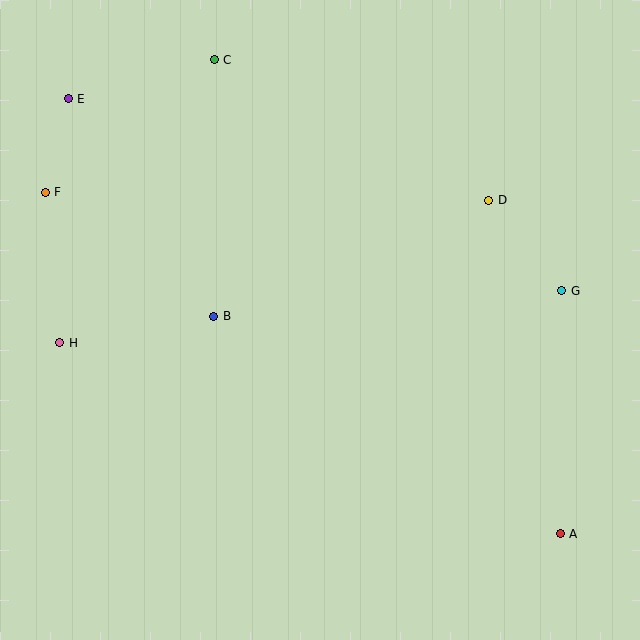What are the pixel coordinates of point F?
Point F is at (45, 192).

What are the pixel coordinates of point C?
Point C is at (214, 60).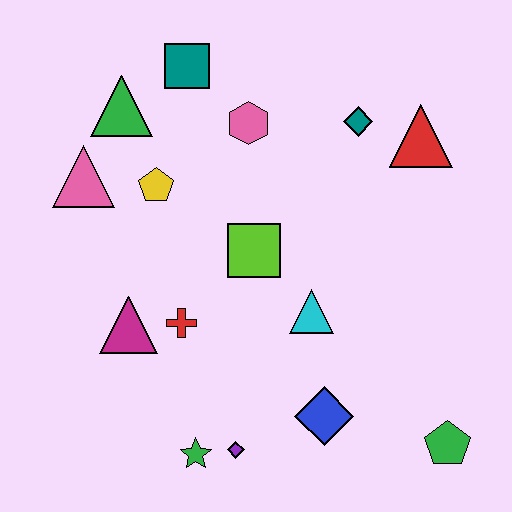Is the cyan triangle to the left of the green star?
No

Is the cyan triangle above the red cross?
Yes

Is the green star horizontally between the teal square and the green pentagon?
Yes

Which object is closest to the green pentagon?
The blue diamond is closest to the green pentagon.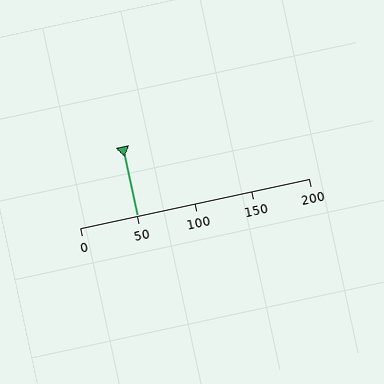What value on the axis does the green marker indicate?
The marker indicates approximately 50.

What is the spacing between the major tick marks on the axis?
The major ticks are spaced 50 apart.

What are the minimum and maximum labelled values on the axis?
The axis runs from 0 to 200.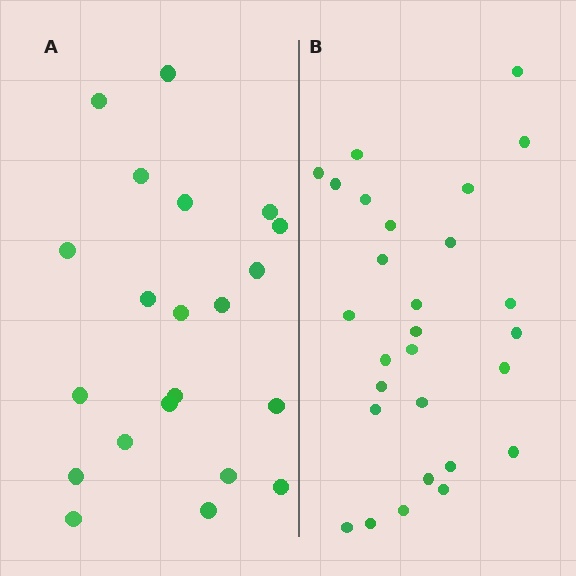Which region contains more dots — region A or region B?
Region B (the right region) has more dots.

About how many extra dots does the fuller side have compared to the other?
Region B has roughly 8 or so more dots than region A.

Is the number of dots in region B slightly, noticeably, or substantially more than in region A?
Region B has noticeably more, but not dramatically so. The ratio is roughly 1.3 to 1.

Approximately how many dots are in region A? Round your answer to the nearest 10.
About 20 dots. (The exact count is 21, which rounds to 20.)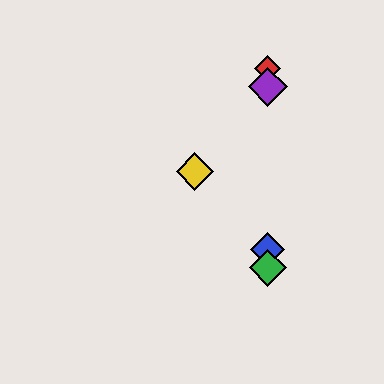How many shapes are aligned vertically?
4 shapes (the red diamond, the blue diamond, the green diamond, the purple diamond) are aligned vertically.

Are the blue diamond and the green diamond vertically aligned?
Yes, both are at x≈268.